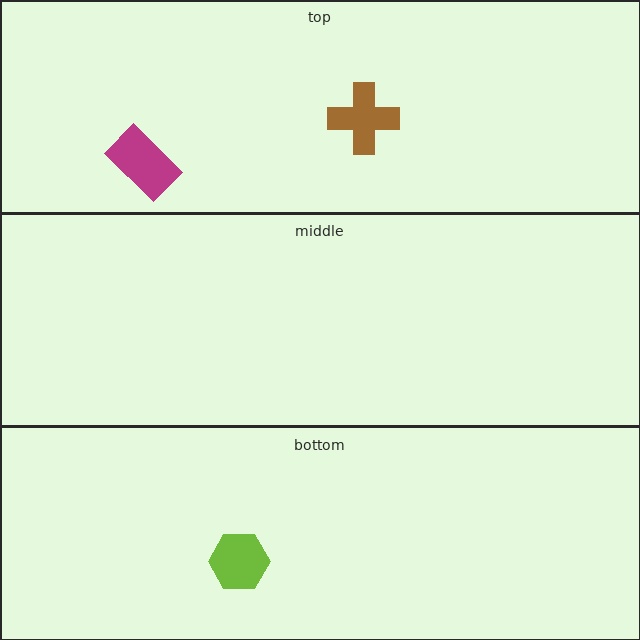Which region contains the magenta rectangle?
The top region.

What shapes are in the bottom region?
The lime hexagon.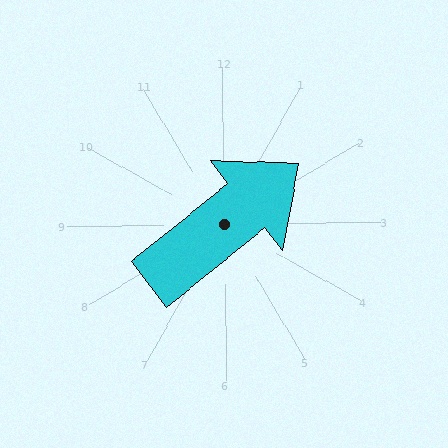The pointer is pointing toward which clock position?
Roughly 2 o'clock.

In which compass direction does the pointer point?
Northeast.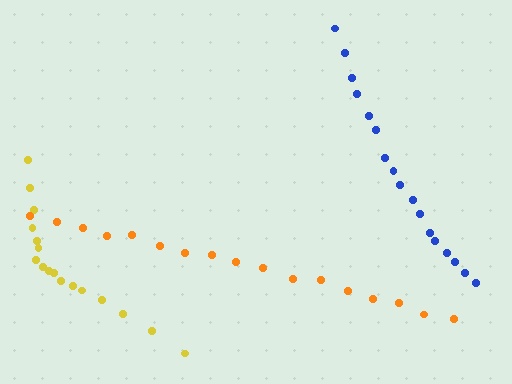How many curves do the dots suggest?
There are 3 distinct paths.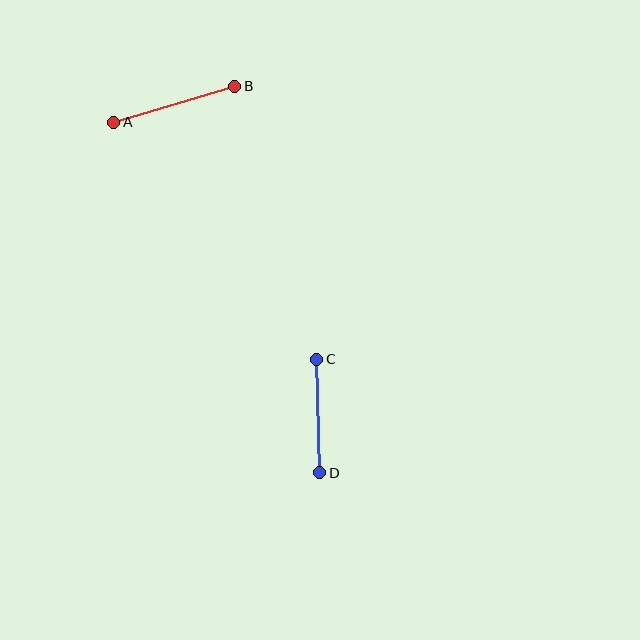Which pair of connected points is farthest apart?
Points A and B are farthest apart.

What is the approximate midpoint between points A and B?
The midpoint is at approximately (174, 104) pixels.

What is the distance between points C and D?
The distance is approximately 113 pixels.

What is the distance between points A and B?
The distance is approximately 126 pixels.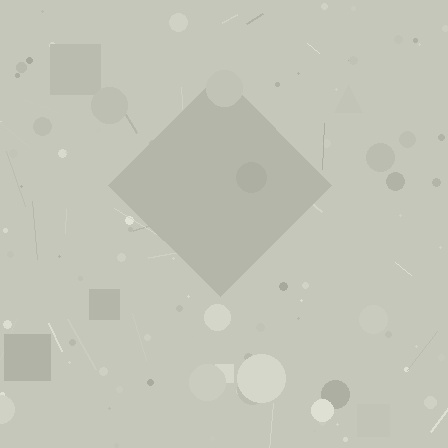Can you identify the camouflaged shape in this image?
The camouflaged shape is a diamond.